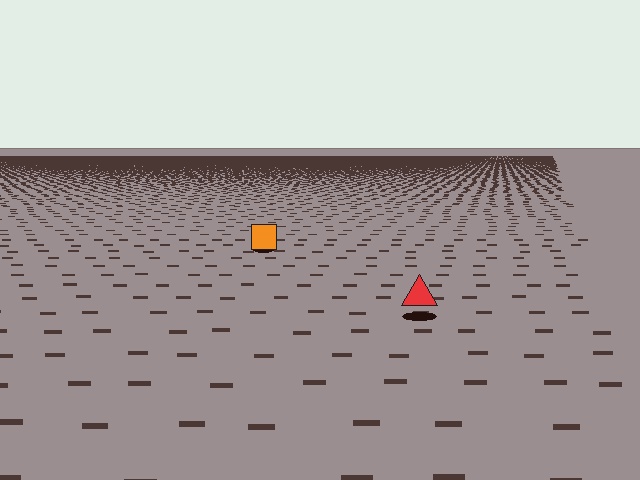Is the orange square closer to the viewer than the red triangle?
No. The red triangle is closer — you can tell from the texture gradient: the ground texture is coarser near it.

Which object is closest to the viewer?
The red triangle is closest. The texture marks near it are larger and more spread out.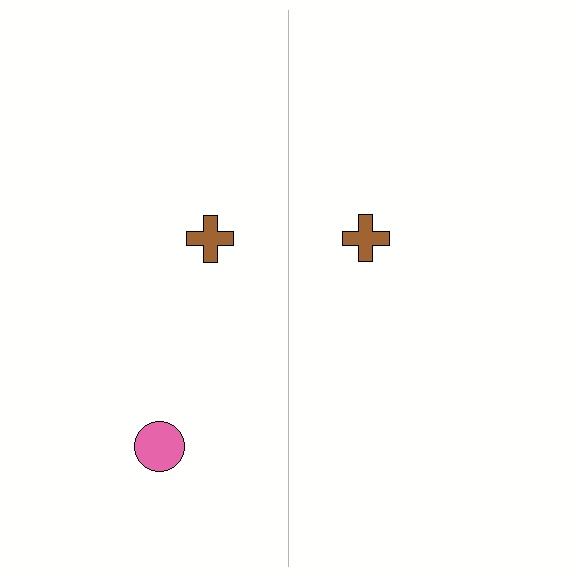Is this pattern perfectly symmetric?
No, the pattern is not perfectly symmetric. A pink circle is missing from the right side.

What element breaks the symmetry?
A pink circle is missing from the right side.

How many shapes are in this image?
There are 3 shapes in this image.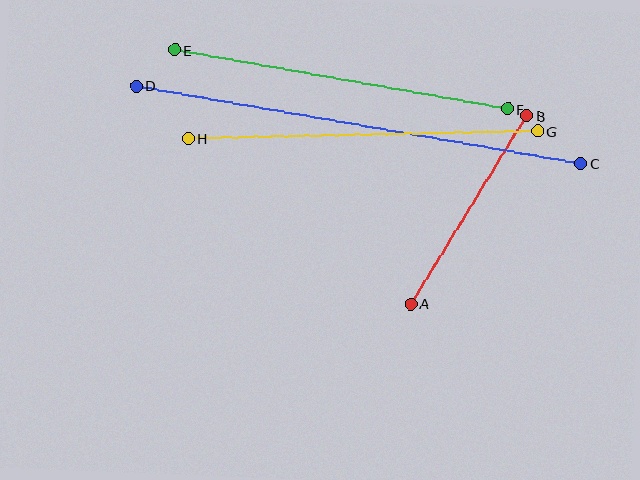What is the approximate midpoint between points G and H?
The midpoint is at approximately (363, 135) pixels.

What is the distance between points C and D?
The distance is approximately 452 pixels.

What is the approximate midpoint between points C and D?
The midpoint is at approximately (358, 125) pixels.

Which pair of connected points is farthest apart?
Points C and D are farthest apart.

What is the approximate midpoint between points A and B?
The midpoint is at approximately (469, 210) pixels.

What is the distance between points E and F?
The distance is approximately 338 pixels.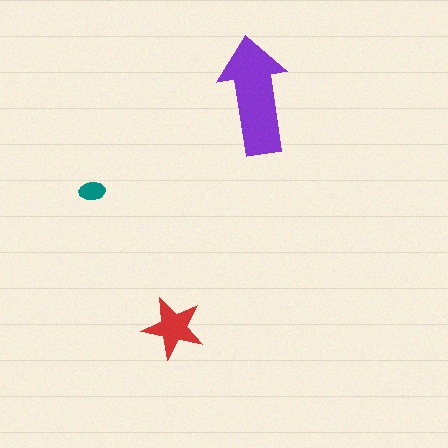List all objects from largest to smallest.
The purple arrow, the red star, the teal ellipse.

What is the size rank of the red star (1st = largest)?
2nd.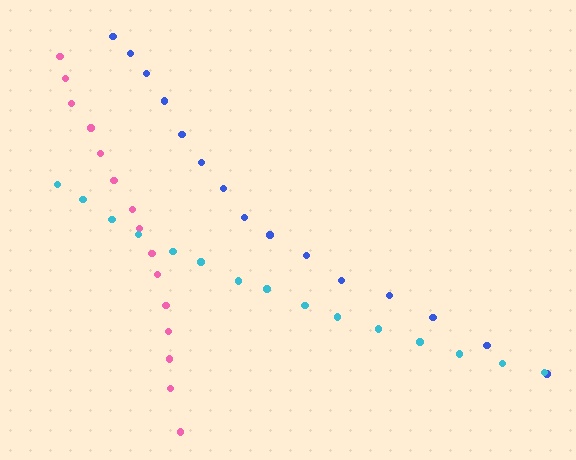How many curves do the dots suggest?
There are 3 distinct paths.